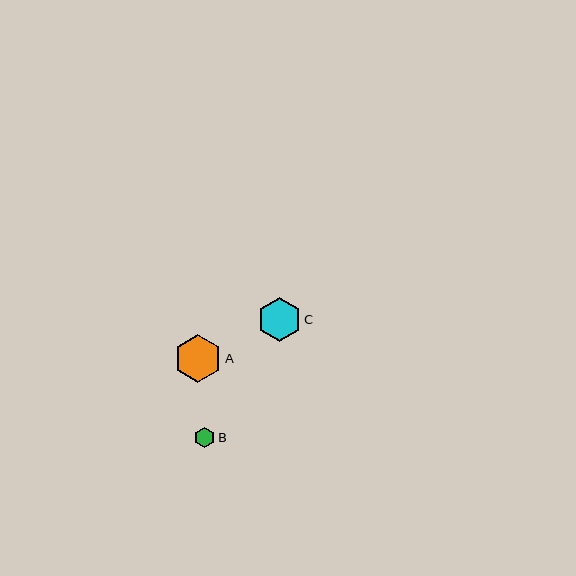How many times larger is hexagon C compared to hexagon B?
Hexagon C is approximately 2.2 times the size of hexagon B.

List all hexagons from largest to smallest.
From largest to smallest: A, C, B.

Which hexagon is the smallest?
Hexagon B is the smallest with a size of approximately 20 pixels.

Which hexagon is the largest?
Hexagon A is the largest with a size of approximately 48 pixels.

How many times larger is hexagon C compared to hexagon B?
Hexagon C is approximately 2.2 times the size of hexagon B.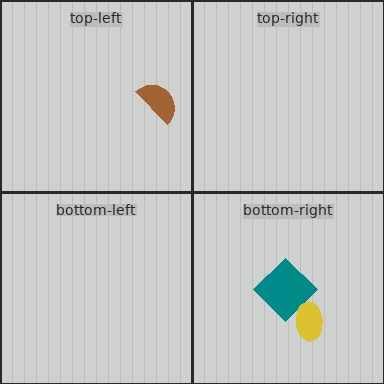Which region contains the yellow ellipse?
The bottom-right region.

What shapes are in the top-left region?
The brown semicircle.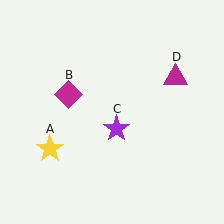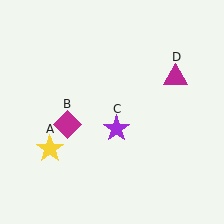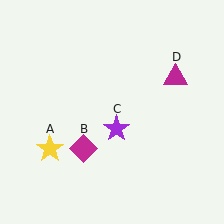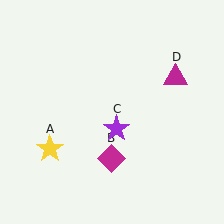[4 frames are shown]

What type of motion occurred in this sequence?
The magenta diamond (object B) rotated counterclockwise around the center of the scene.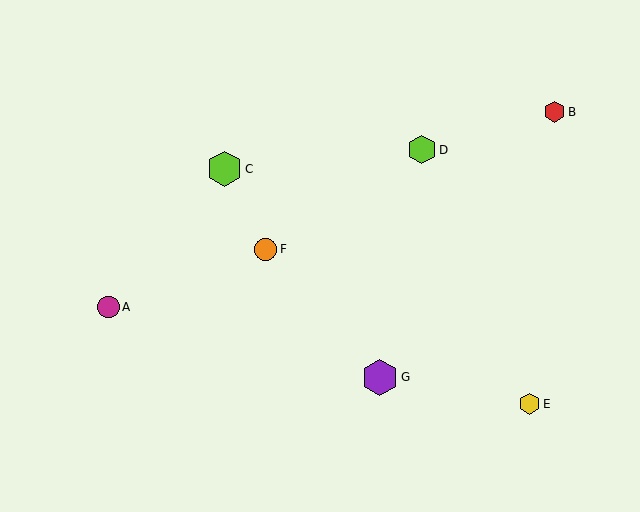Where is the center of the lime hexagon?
The center of the lime hexagon is at (225, 169).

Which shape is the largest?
The purple hexagon (labeled G) is the largest.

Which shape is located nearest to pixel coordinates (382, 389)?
The purple hexagon (labeled G) at (380, 377) is nearest to that location.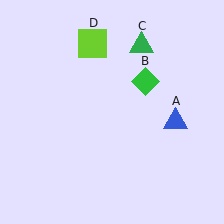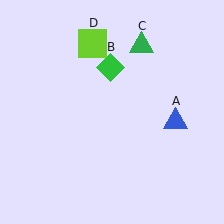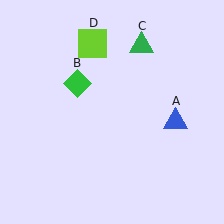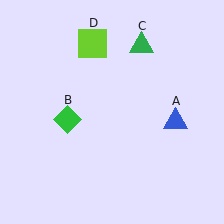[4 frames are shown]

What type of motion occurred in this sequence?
The green diamond (object B) rotated counterclockwise around the center of the scene.